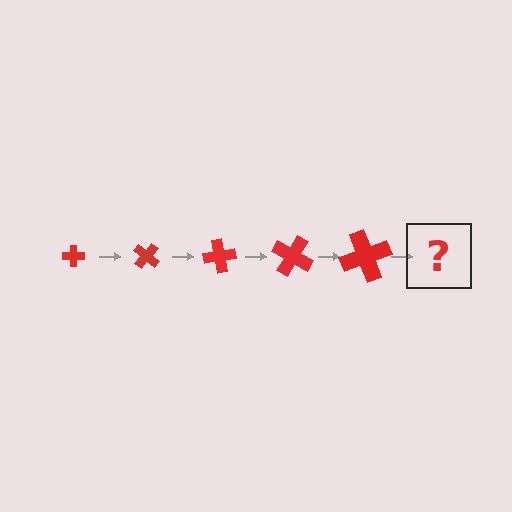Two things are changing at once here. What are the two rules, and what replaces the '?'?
The two rules are that the cross grows larger each step and it rotates 40 degrees each step. The '?' should be a cross, larger than the previous one and rotated 200 degrees from the start.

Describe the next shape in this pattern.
It should be a cross, larger than the previous one and rotated 200 degrees from the start.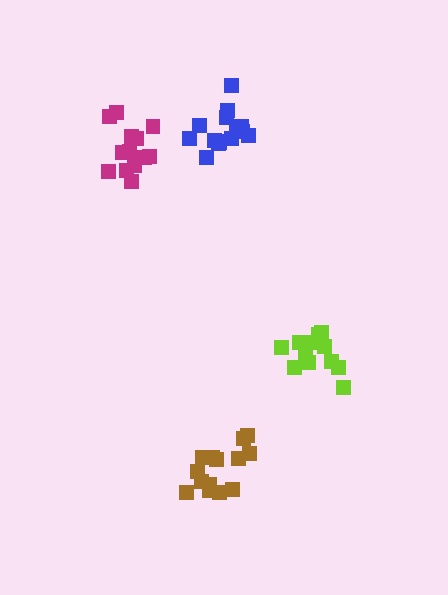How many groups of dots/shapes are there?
There are 4 groups.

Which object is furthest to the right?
The lime cluster is rightmost.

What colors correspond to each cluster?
The clusters are colored: blue, lime, brown, magenta.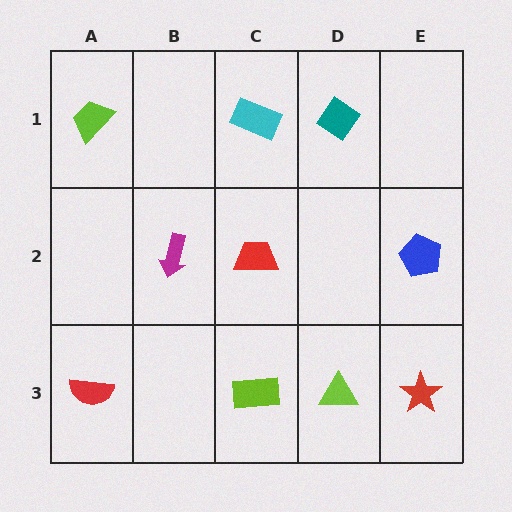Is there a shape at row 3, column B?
No, that cell is empty.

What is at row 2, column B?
A magenta arrow.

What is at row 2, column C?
A red trapezoid.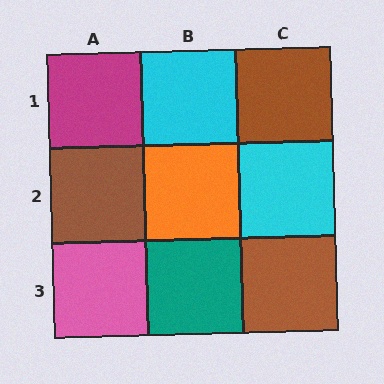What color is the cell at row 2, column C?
Cyan.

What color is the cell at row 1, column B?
Cyan.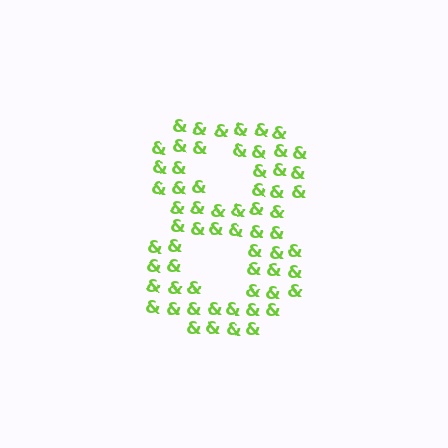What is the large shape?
The large shape is the digit 8.